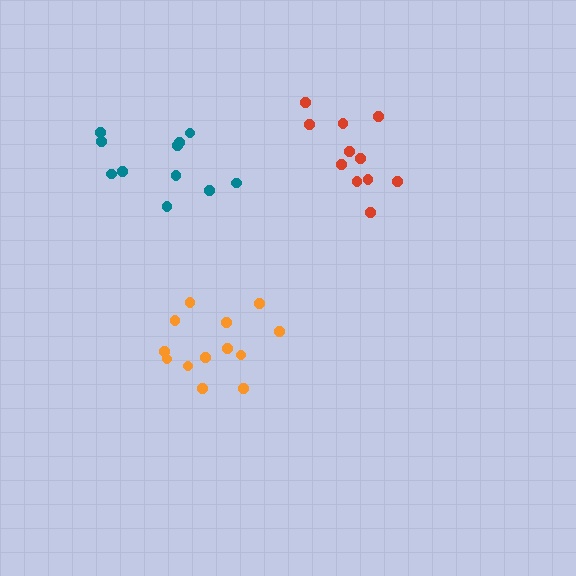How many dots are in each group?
Group 1: 13 dots, Group 2: 11 dots, Group 3: 11 dots (35 total).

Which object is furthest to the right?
The red cluster is rightmost.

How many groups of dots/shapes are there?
There are 3 groups.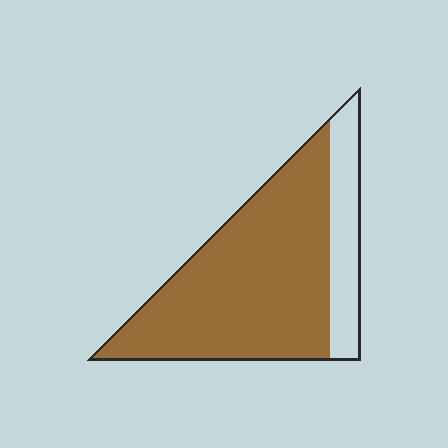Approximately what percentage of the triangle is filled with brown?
Approximately 80%.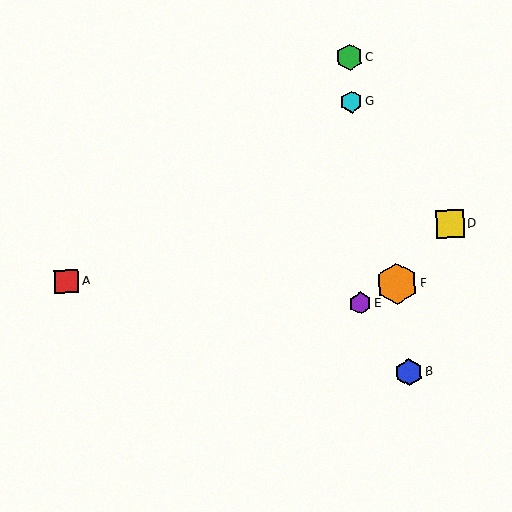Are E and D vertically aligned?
No, E is at x≈360 and D is at x≈450.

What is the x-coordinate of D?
Object D is at x≈450.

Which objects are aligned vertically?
Objects C, E, G are aligned vertically.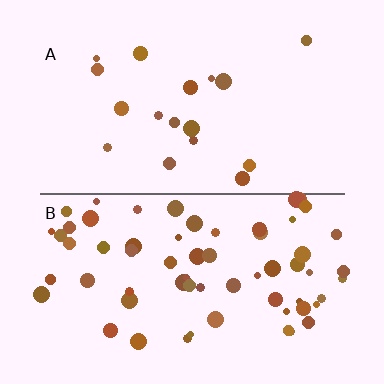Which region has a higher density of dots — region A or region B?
B (the bottom).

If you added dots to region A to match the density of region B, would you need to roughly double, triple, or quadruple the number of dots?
Approximately quadruple.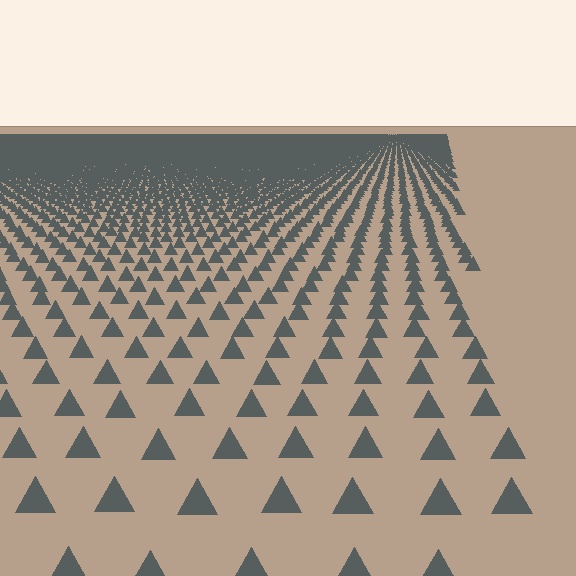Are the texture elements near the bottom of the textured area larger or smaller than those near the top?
Larger. Near the bottom, elements are closer to the viewer and appear at a bigger on-screen size.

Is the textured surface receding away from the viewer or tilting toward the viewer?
The surface is receding away from the viewer. Texture elements get smaller and denser toward the top.